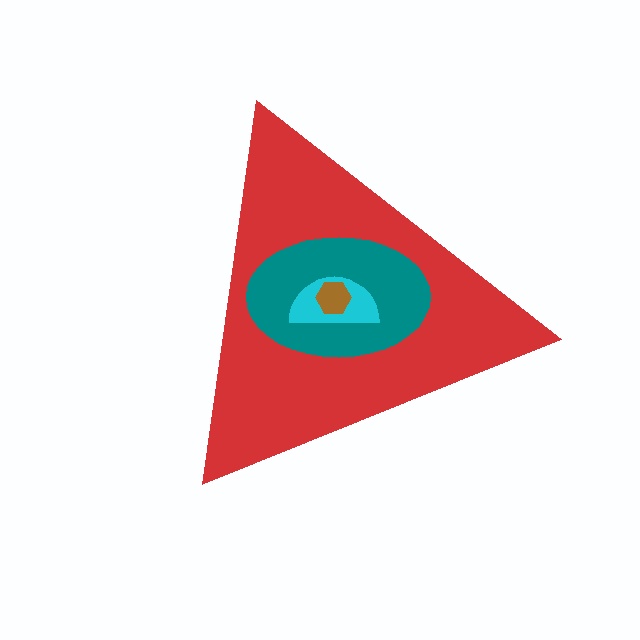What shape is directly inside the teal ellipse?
The cyan semicircle.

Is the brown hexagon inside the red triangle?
Yes.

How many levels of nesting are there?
4.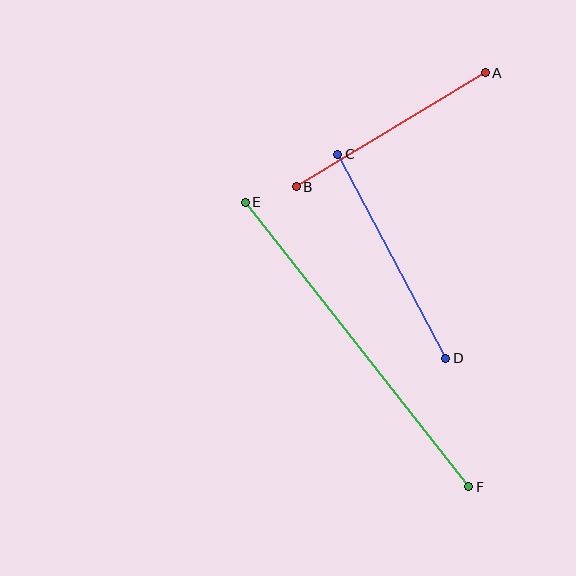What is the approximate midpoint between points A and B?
The midpoint is at approximately (391, 130) pixels.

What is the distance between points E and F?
The distance is approximately 362 pixels.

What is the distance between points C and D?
The distance is approximately 231 pixels.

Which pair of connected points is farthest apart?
Points E and F are farthest apart.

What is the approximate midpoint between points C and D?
The midpoint is at approximately (392, 256) pixels.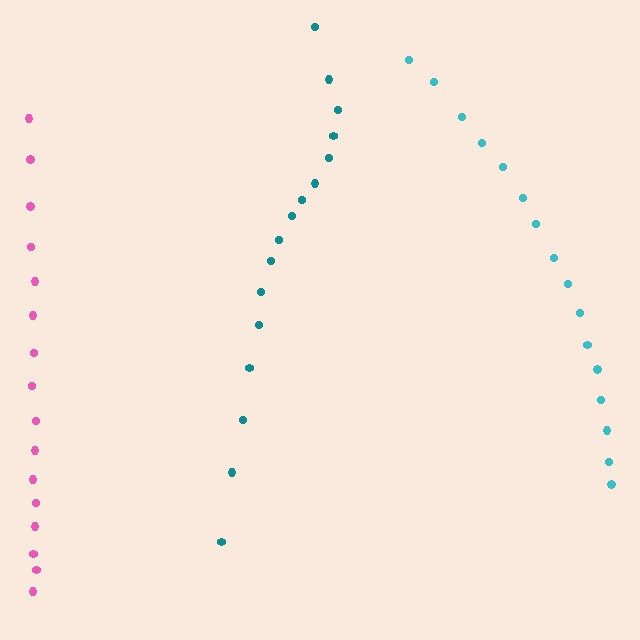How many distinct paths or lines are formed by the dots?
There are 3 distinct paths.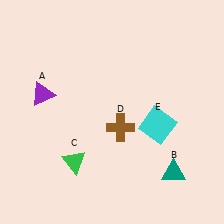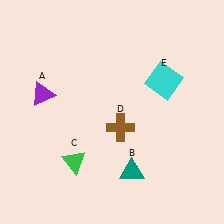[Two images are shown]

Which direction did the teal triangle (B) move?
The teal triangle (B) moved left.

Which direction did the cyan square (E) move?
The cyan square (E) moved up.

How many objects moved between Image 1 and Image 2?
2 objects moved between the two images.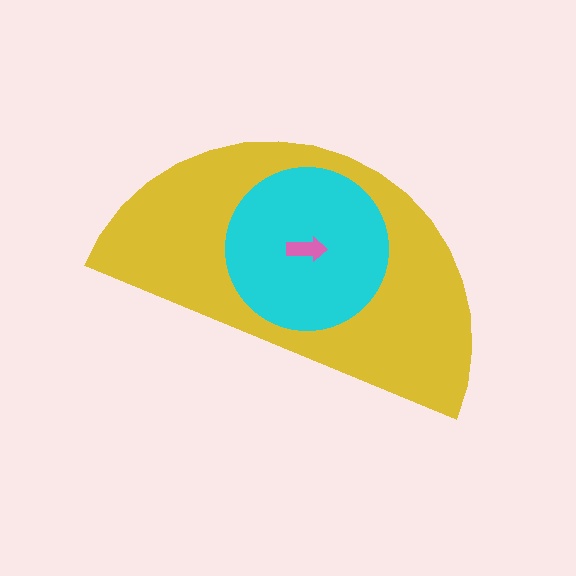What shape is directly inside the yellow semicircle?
The cyan circle.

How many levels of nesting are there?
3.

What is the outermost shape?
The yellow semicircle.